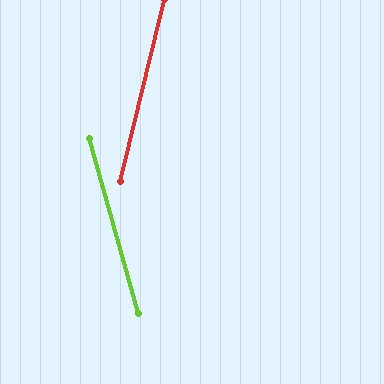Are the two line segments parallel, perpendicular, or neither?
Neither parallel nor perpendicular — they differ by about 29°.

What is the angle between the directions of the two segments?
Approximately 29 degrees.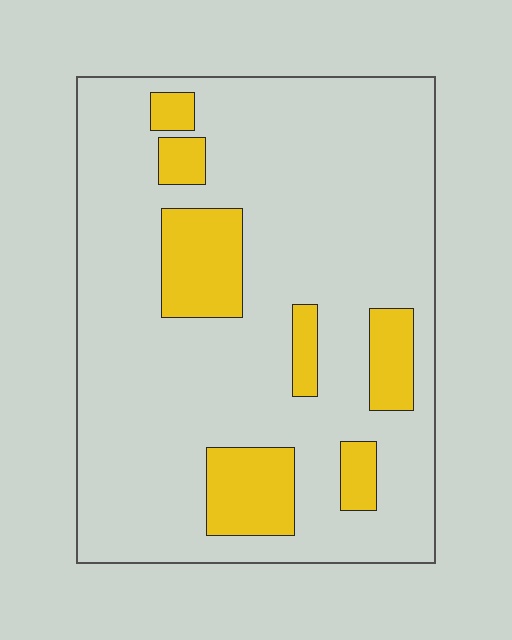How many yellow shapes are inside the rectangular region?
7.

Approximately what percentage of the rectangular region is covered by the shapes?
Approximately 15%.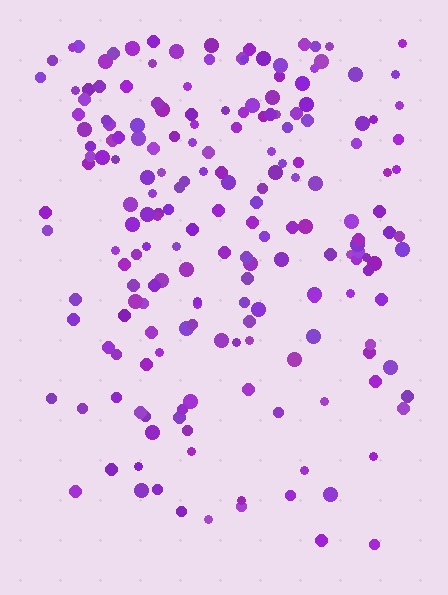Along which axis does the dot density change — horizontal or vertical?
Vertical.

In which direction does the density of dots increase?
From bottom to top, with the top side densest.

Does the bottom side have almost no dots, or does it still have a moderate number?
Still a moderate number, just noticeably fewer than the top.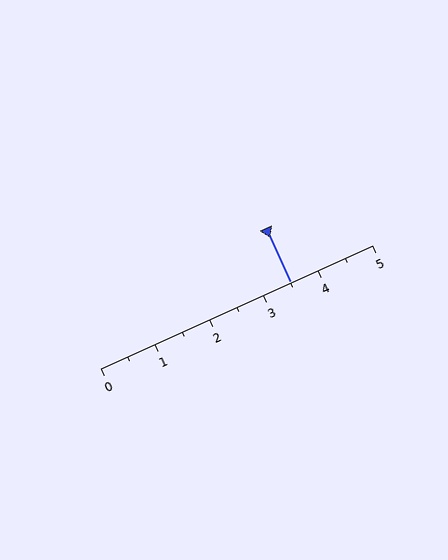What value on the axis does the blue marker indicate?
The marker indicates approximately 3.5.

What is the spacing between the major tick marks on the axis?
The major ticks are spaced 1 apart.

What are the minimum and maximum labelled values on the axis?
The axis runs from 0 to 5.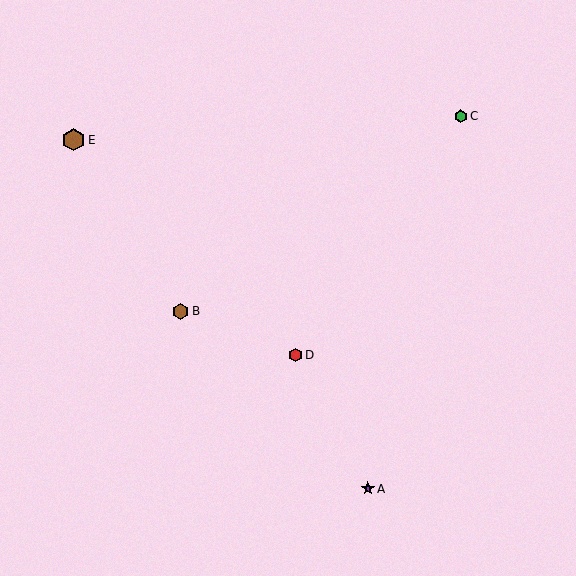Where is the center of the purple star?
The center of the purple star is at (368, 489).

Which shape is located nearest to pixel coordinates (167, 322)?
The brown hexagon (labeled B) at (180, 311) is nearest to that location.